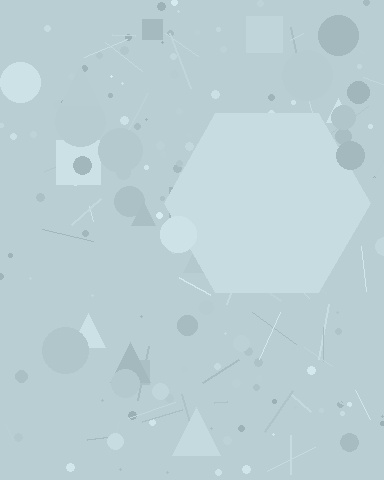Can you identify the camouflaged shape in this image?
The camouflaged shape is a hexagon.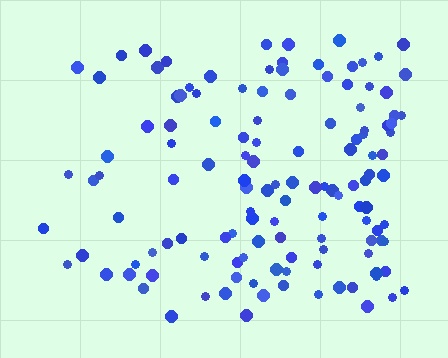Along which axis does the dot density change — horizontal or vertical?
Horizontal.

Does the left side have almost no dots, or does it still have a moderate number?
Still a moderate number, just noticeably fewer than the right.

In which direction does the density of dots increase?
From left to right, with the right side densest.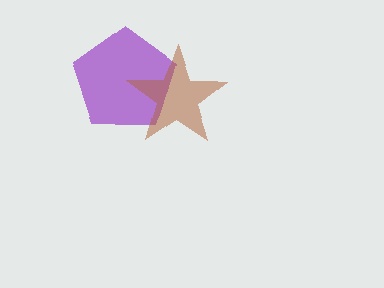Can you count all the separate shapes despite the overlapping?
Yes, there are 2 separate shapes.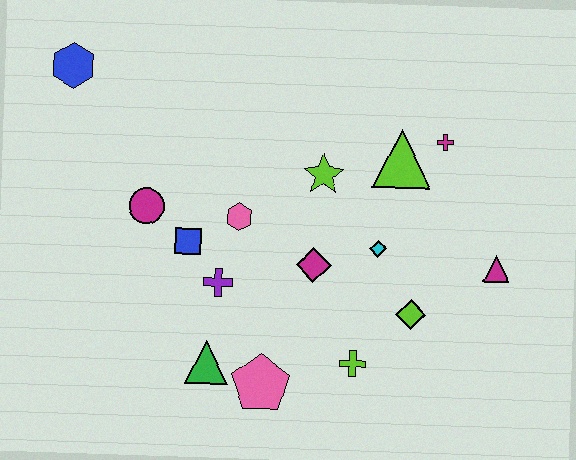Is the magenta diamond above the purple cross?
Yes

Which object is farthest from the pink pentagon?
The blue hexagon is farthest from the pink pentagon.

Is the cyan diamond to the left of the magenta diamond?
No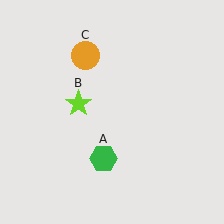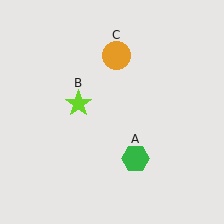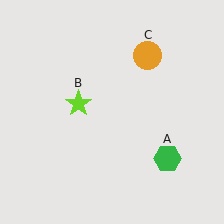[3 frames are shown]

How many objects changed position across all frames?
2 objects changed position: green hexagon (object A), orange circle (object C).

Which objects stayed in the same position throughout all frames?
Lime star (object B) remained stationary.